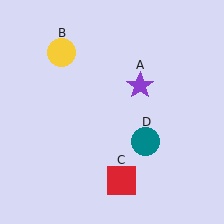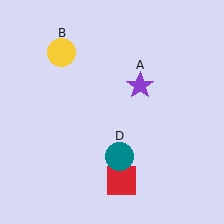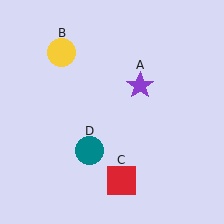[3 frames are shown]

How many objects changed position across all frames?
1 object changed position: teal circle (object D).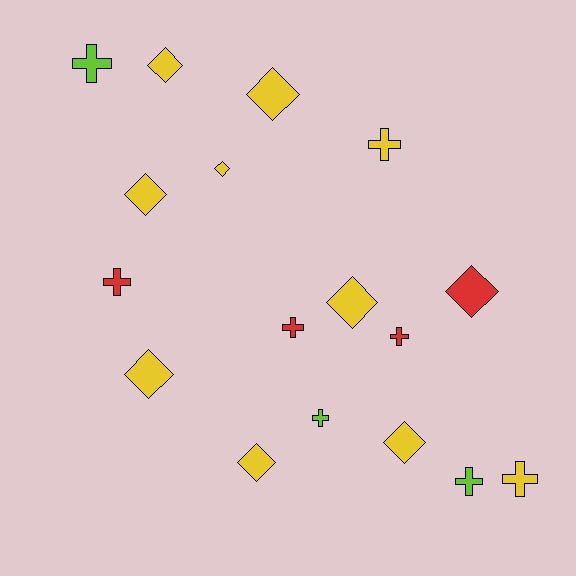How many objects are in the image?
There are 17 objects.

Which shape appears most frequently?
Diamond, with 9 objects.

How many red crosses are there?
There are 3 red crosses.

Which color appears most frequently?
Yellow, with 10 objects.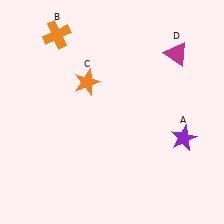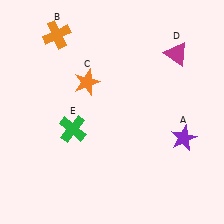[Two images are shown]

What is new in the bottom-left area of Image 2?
A green cross (E) was added in the bottom-left area of Image 2.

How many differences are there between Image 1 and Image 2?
There is 1 difference between the two images.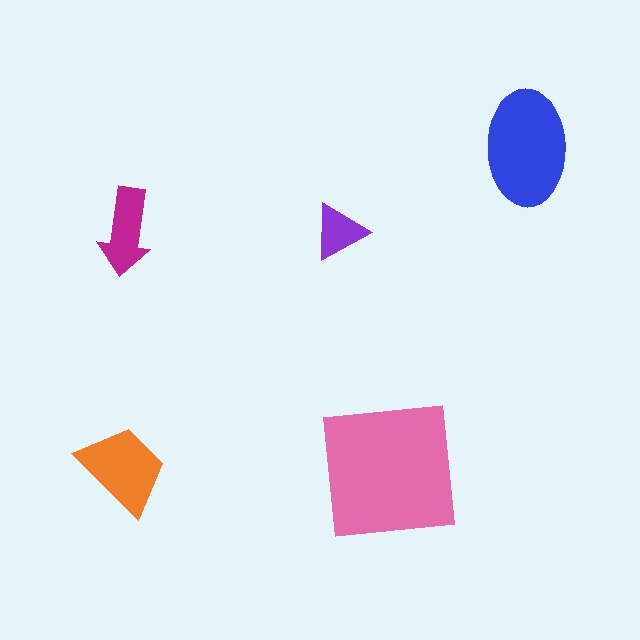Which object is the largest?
The pink square.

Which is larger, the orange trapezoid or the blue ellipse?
The blue ellipse.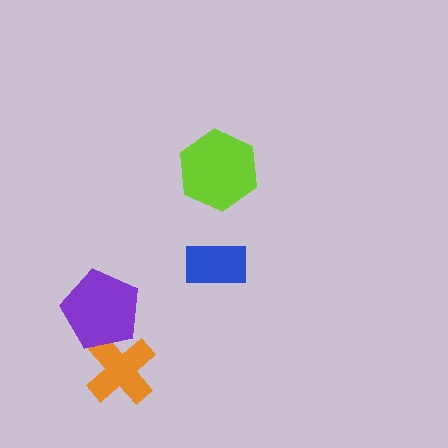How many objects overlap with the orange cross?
1 object overlaps with the orange cross.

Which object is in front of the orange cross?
The purple pentagon is in front of the orange cross.